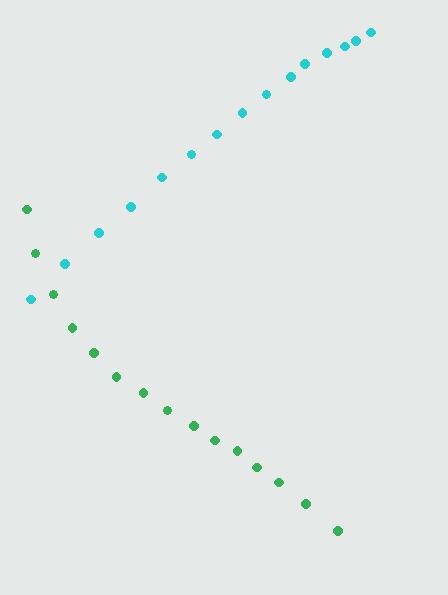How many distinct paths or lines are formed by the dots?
There are 2 distinct paths.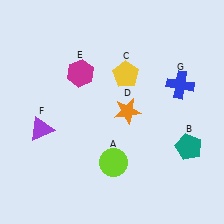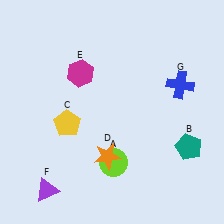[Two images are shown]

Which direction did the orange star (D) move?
The orange star (D) moved down.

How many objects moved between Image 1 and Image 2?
3 objects moved between the two images.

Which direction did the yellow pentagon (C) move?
The yellow pentagon (C) moved left.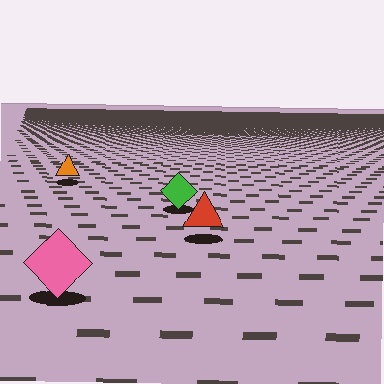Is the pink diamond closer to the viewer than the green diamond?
Yes. The pink diamond is closer — you can tell from the texture gradient: the ground texture is coarser near it.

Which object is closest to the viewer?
The pink diamond is closest. The texture marks near it are larger and more spread out.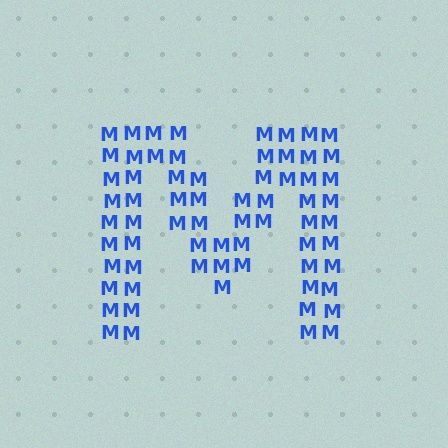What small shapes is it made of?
It is made of small letter M's.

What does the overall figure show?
The overall figure shows the letter M.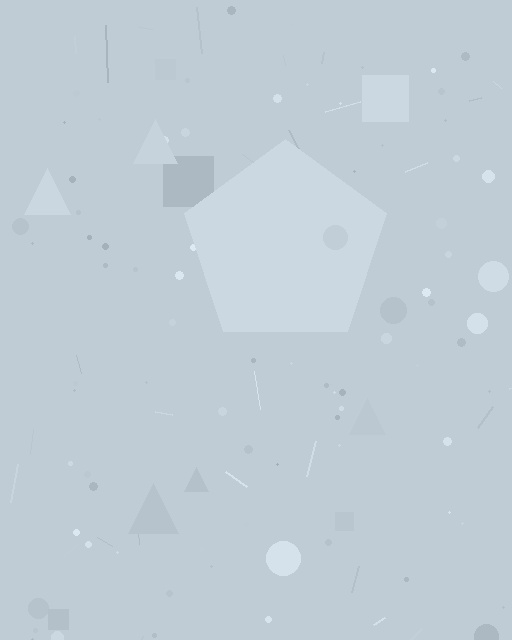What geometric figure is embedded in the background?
A pentagon is embedded in the background.